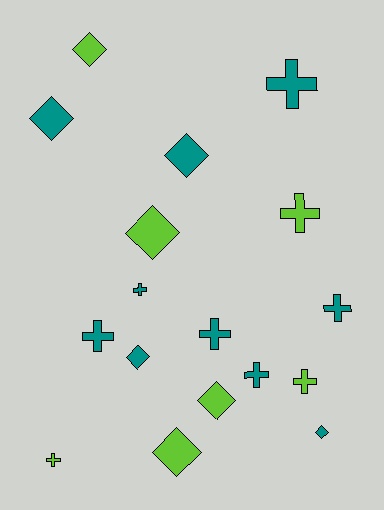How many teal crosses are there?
There are 6 teal crosses.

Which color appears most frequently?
Teal, with 10 objects.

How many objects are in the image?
There are 17 objects.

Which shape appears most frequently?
Cross, with 9 objects.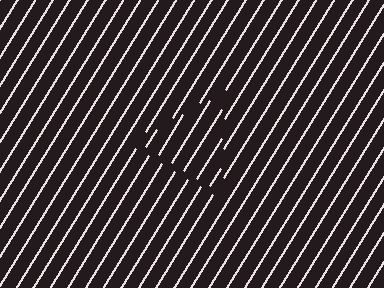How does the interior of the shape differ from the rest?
The interior of the shape contains the same grating, shifted by half a period — the contour is defined by the phase discontinuity where line-ends from the inner and outer gratings abut.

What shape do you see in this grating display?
An illusory triangle. The interior of the shape contains the same grating, shifted by half a period — the contour is defined by the phase discontinuity where line-ends from the inner and outer gratings abut.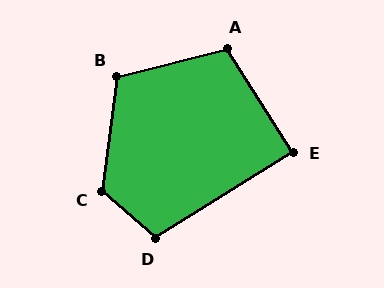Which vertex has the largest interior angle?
C, at approximately 125 degrees.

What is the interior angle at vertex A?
Approximately 109 degrees (obtuse).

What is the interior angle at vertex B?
Approximately 111 degrees (obtuse).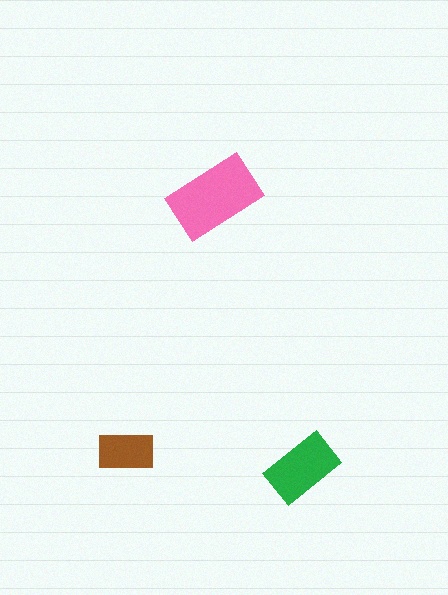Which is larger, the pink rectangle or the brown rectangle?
The pink one.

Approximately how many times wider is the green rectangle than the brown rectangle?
About 1.5 times wider.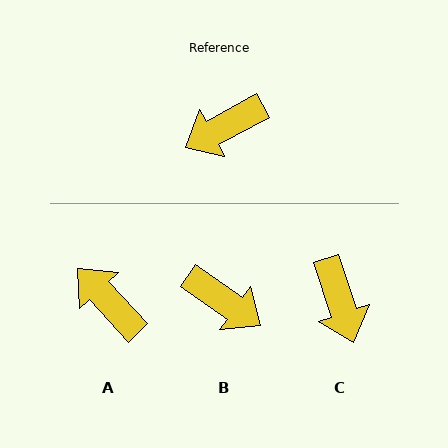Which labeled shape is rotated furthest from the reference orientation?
B, about 117 degrees away.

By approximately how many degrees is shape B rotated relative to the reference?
Approximately 117 degrees counter-clockwise.